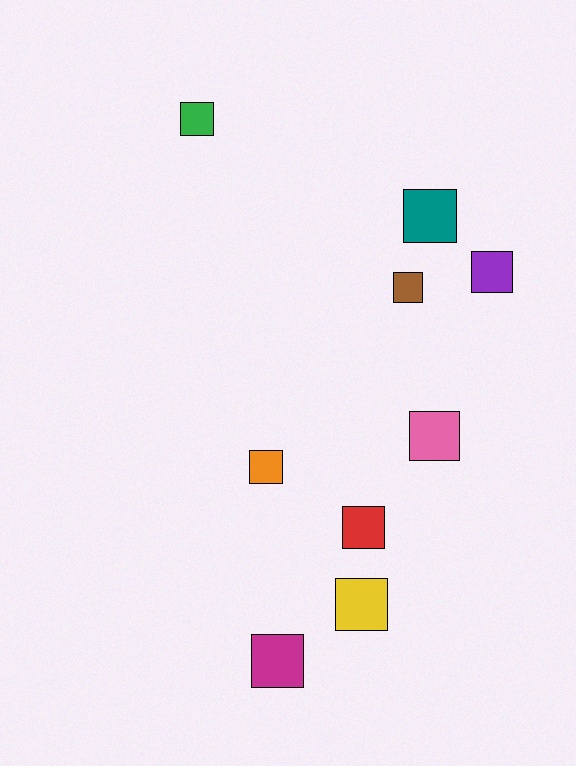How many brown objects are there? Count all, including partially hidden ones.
There is 1 brown object.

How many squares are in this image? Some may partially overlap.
There are 9 squares.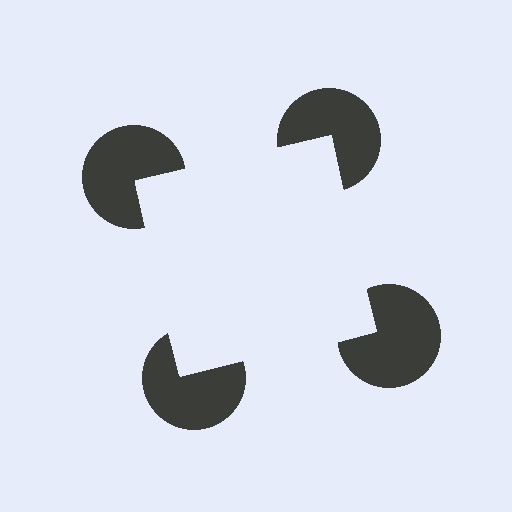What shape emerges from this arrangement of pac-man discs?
An illusory square — its edges are inferred from the aligned wedge cuts in the pac-man discs, not physically drawn.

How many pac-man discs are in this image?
There are 4 — one at each vertex of the illusory square.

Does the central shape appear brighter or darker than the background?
It typically appears slightly brighter than the background, even though no actual brightness change is drawn.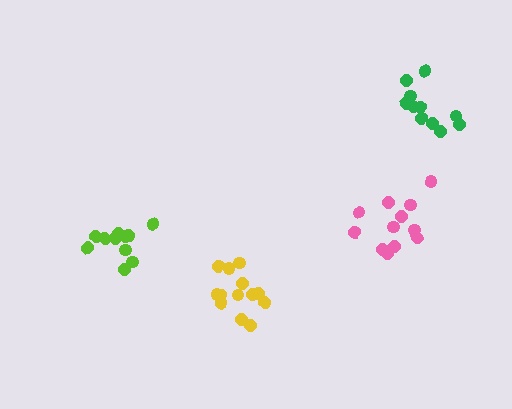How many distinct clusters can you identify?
There are 4 distinct clusters.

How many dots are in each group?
Group 1: 11 dots, Group 2: 13 dots, Group 3: 13 dots, Group 4: 11 dots (48 total).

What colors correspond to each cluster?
The clusters are colored: green, pink, yellow, lime.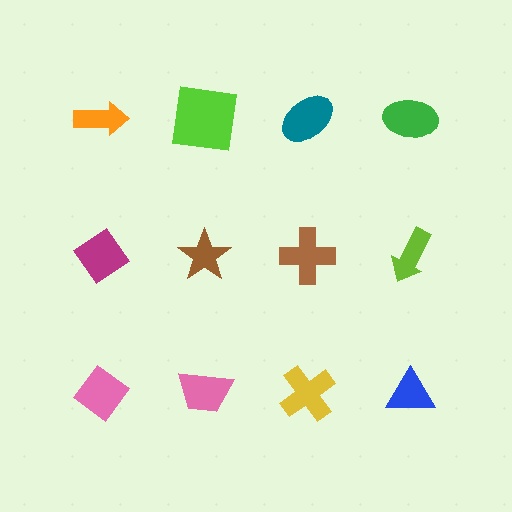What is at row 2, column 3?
A brown cross.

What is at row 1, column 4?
A green ellipse.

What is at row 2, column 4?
A lime arrow.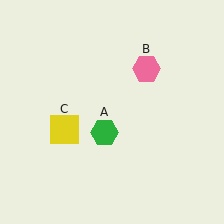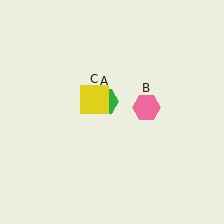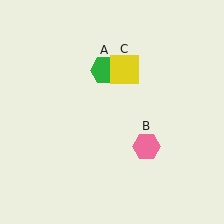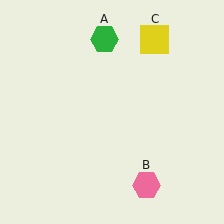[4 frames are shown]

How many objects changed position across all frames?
3 objects changed position: green hexagon (object A), pink hexagon (object B), yellow square (object C).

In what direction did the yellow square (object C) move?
The yellow square (object C) moved up and to the right.